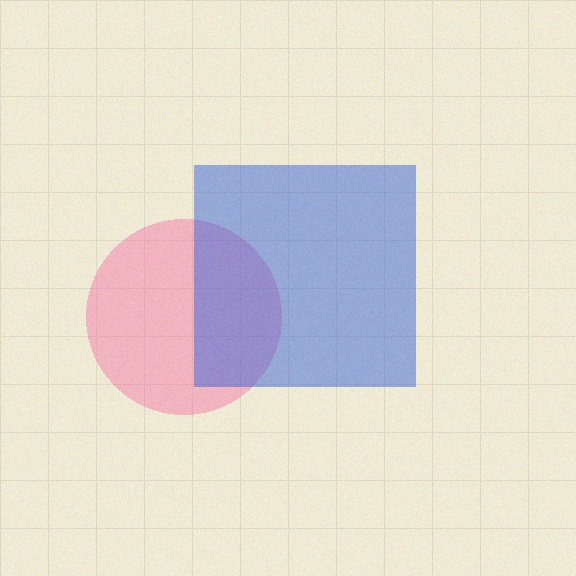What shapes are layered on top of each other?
The layered shapes are: a pink circle, a blue square.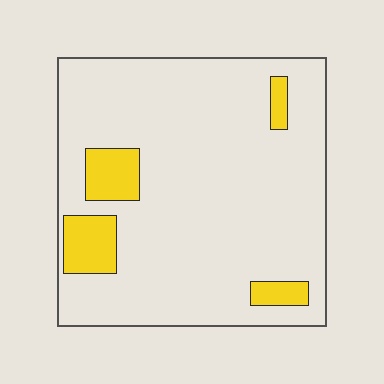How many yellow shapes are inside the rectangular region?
4.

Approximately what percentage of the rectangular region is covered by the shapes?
Approximately 10%.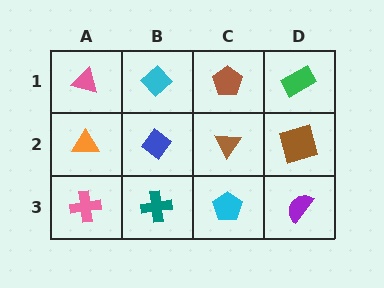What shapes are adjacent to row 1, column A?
An orange triangle (row 2, column A), a cyan diamond (row 1, column B).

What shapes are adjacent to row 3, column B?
A blue diamond (row 2, column B), a pink cross (row 3, column A), a cyan pentagon (row 3, column C).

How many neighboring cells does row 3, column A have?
2.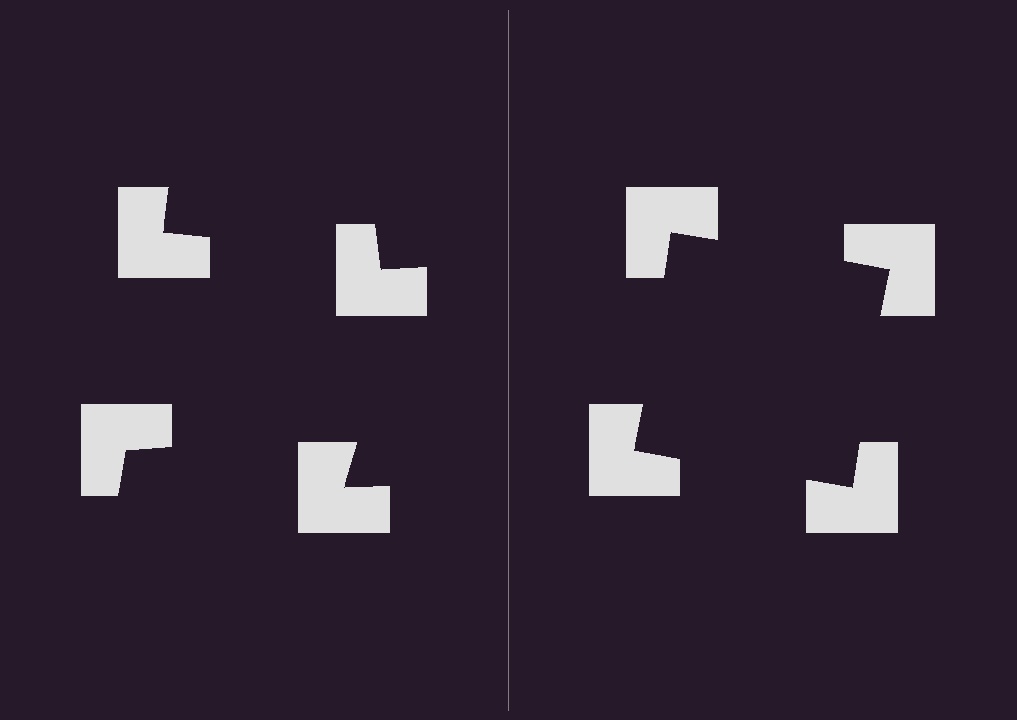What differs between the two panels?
The notched squares are positioned identically on both sides; only the wedge orientations differ. On the right they align to a square; on the left they are misaligned.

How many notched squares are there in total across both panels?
8 — 4 on each side.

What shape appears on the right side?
An illusory square.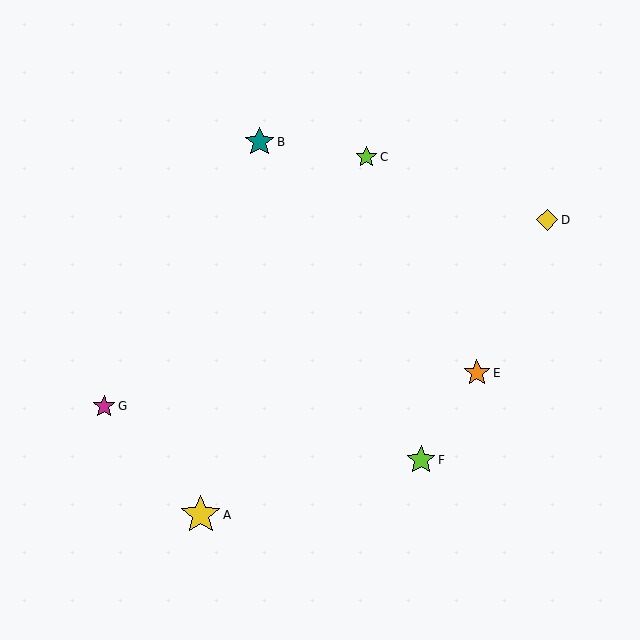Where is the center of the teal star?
The center of the teal star is at (260, 142).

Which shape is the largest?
The yellow star (labeled A) is the largest.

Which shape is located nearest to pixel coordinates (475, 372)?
The orange star (labeled E) at (477, 373) is nearest to that location.